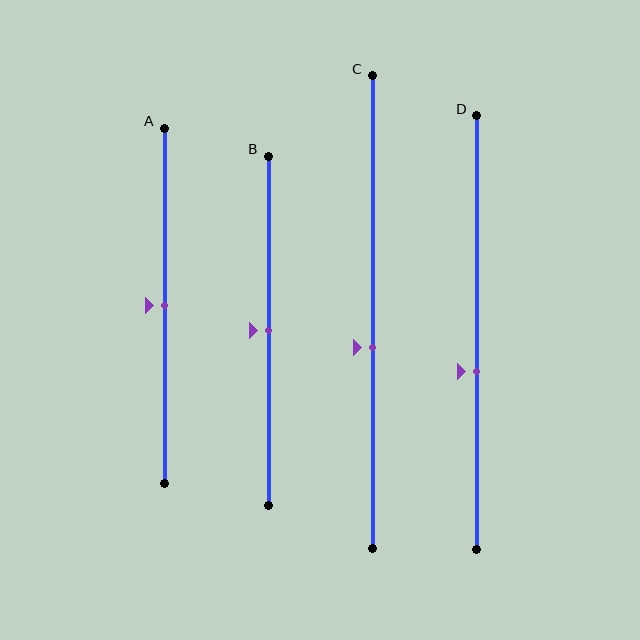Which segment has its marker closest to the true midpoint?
Segment A has its marker closest to the true midpoint.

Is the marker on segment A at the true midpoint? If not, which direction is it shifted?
Yes, the marker on segment A is at the true midpoint.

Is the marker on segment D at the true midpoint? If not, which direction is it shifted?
No, the marker on segment D is shifted downward by about 9% of the segment length.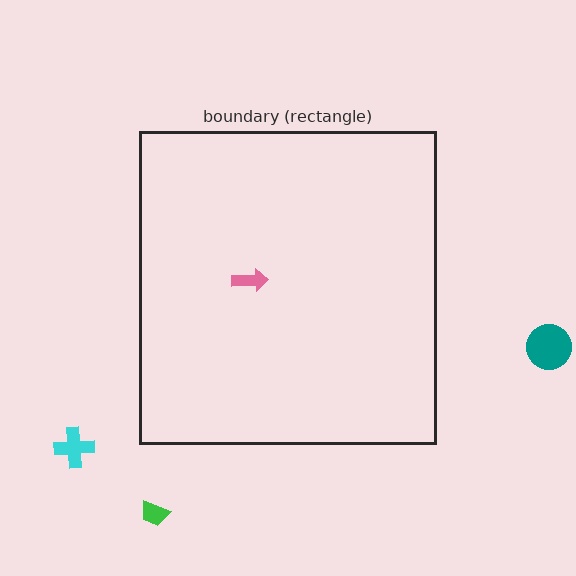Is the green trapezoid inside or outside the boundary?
Outside.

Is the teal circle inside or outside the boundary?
Outside.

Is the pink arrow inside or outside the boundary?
Inside.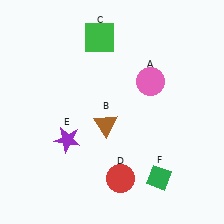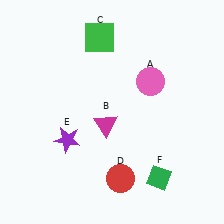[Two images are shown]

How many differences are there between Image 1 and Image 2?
There is 1 difference between the two images.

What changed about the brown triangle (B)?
In Image 1, B is brown. In Image 2, it changed to magenta.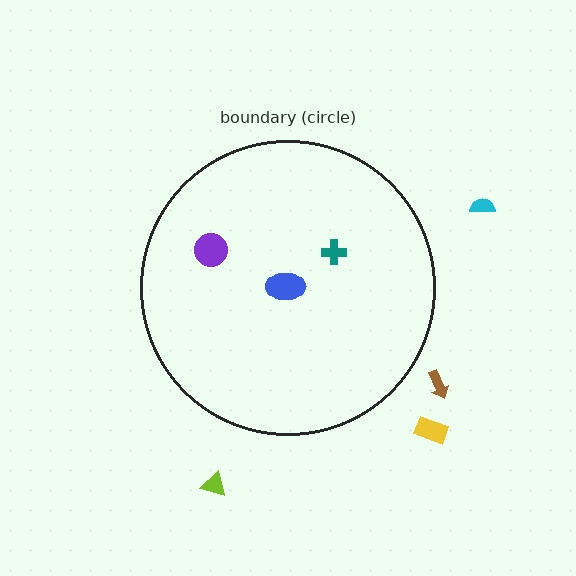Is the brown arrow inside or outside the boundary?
Outside.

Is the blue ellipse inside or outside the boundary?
Inside.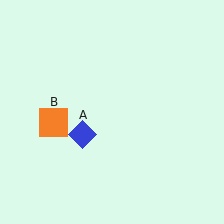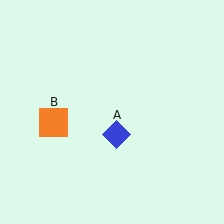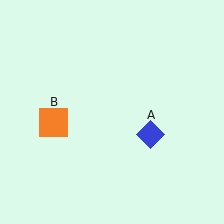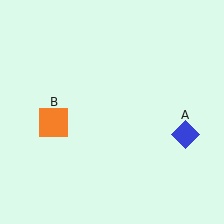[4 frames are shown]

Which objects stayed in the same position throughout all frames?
Orange square (object B) remained stationary.